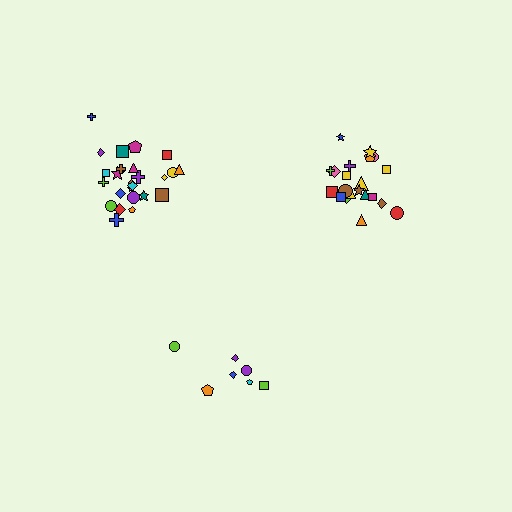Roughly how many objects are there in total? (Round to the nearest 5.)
Roughly 55 objects in total.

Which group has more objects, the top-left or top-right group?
The top-left group.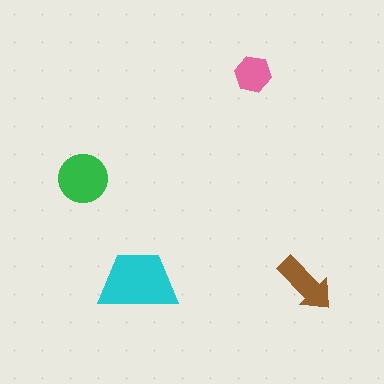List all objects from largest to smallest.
The cyan trapezoid, the green circle, the brown arrow, the pink hexagon.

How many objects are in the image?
There are 4 objects in the image.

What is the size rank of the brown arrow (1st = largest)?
3rd.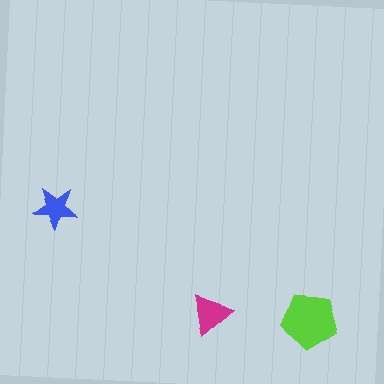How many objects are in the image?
There are 3 objects in the image.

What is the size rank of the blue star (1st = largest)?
3rd.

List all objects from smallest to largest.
The blue star, the magenta triangle, the lime pentagon.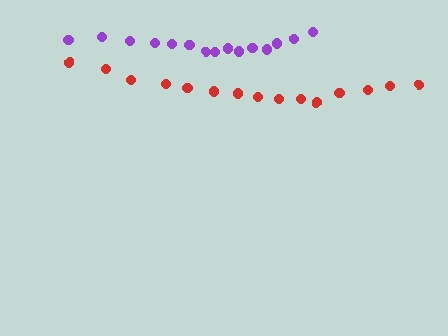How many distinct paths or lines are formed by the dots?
There are 2 distinct paths.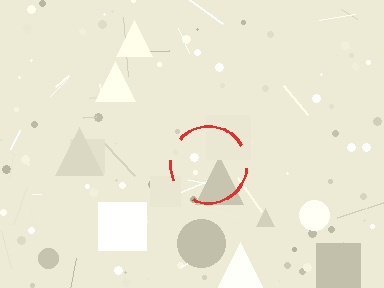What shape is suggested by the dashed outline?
The dashed outline suggests a circle.